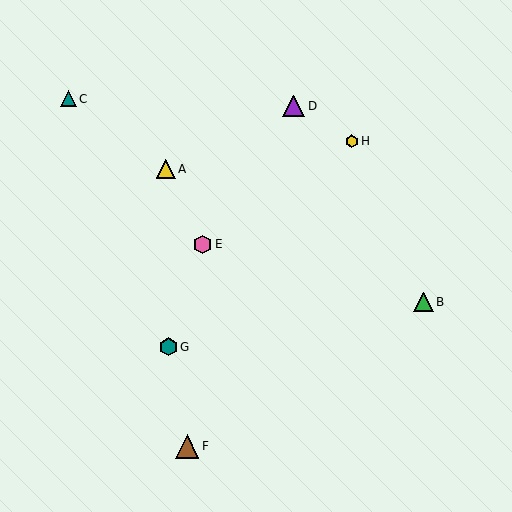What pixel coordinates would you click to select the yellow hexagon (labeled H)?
Click at (352, 141) to select the yellow hexagon H.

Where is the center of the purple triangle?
The center of the purple triangle is at (294, 106).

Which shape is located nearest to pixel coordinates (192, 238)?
The pink hexagon (labeled E) at (203, 244) is nearest to that location.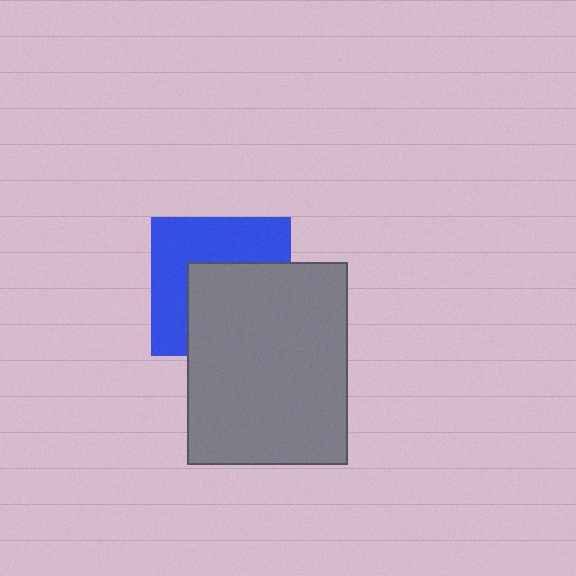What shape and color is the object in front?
The object in front is a gray rectangle.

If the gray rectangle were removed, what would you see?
You would see the complete blue square.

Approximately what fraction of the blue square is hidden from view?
Roughly 51% of the blue square is hidden behind the gray rectangle.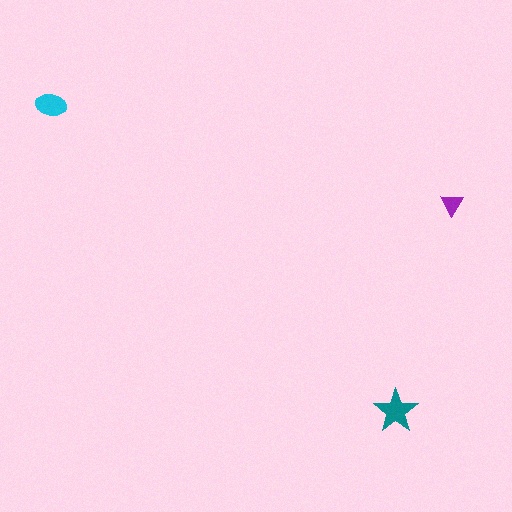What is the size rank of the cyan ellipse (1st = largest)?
2nd.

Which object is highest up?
The cyan ellipse is topmost.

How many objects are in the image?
There are 3 objects in the image.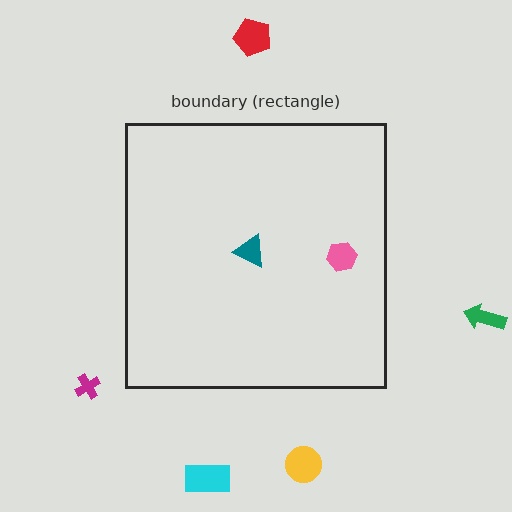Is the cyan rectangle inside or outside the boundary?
Outside.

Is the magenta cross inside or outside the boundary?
Outside.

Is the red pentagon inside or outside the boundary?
Outside.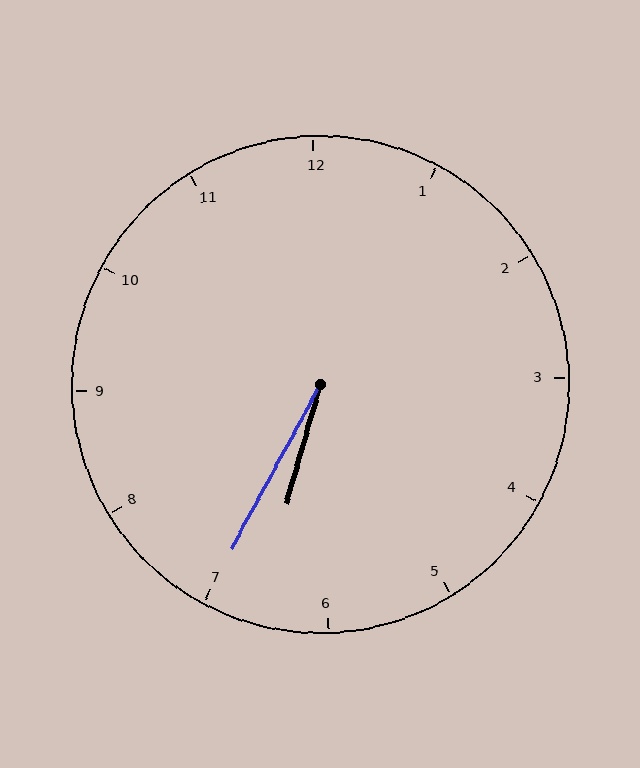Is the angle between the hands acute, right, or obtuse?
It is acute.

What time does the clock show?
6:35.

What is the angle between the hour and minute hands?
Approximately 12 degrees.